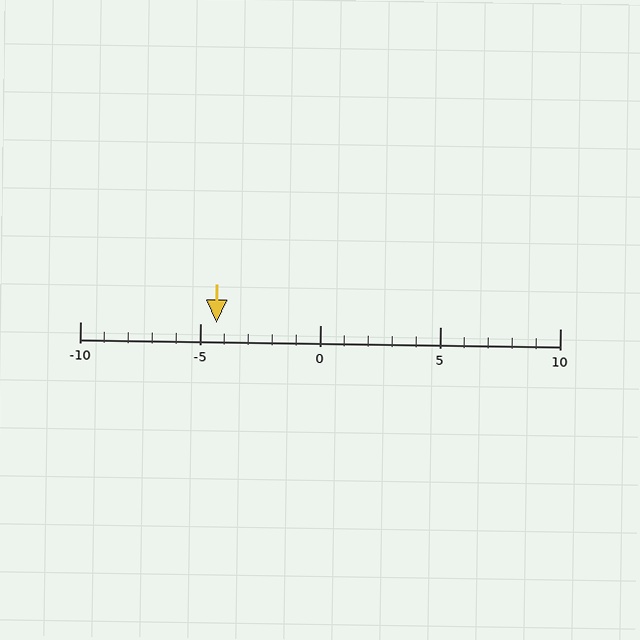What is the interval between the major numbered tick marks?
The major tick marks are spaced 5 units apart.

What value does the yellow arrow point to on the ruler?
The yellow arrow points to approximately -4.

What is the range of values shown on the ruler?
The ruler shows values from -10 to 10.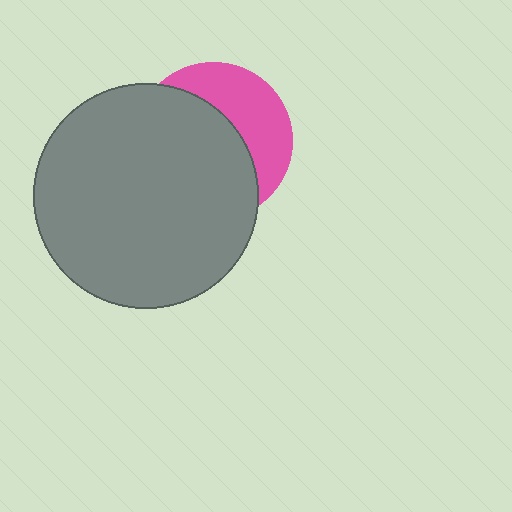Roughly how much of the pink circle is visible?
A small part of it is visible (roughly 37%).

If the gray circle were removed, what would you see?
You would see the complete pink circle.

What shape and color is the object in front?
The object in front is a gray circle.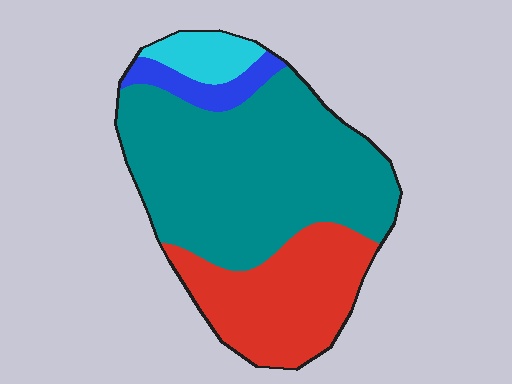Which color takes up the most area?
Teal, at roughly 60%.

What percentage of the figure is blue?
Blue covers about 5% of the figure.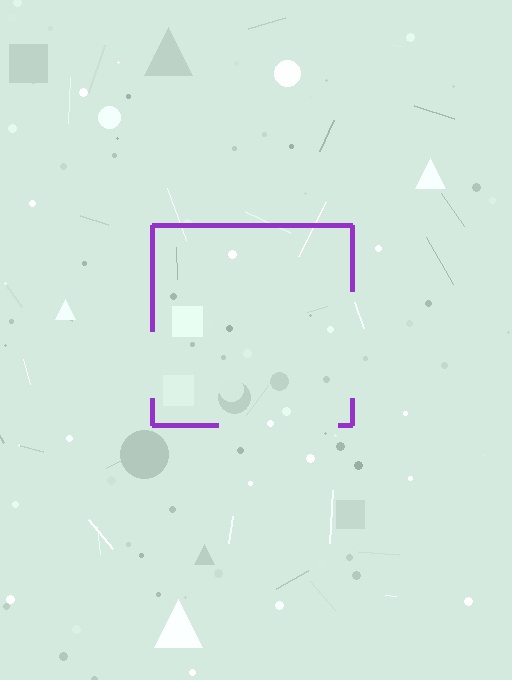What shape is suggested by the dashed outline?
The dashed outline suggests a square.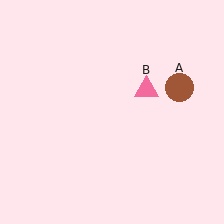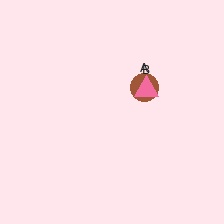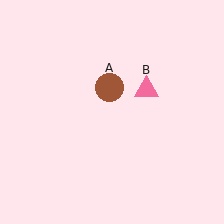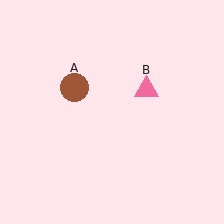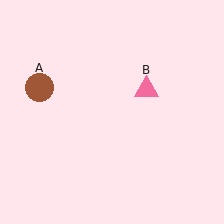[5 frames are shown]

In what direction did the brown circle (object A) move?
The brown circle (object A) moved left.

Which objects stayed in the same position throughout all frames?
Pink triangle (object B) remained stationary.